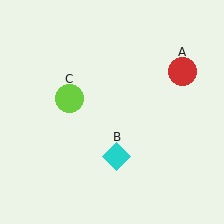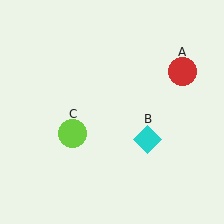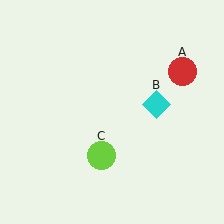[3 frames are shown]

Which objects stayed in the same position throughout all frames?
Red circle (object A) remained stationary.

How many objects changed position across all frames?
2 objects changed position: cyan diamond (object B), lime circle (object C).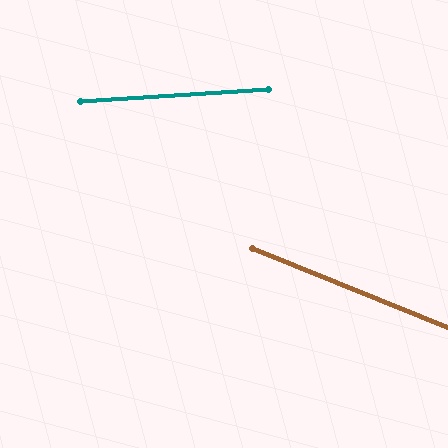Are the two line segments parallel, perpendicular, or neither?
Neither parallel nor perpendicular — they differ by about 26°.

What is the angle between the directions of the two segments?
Approximately 26 degrees.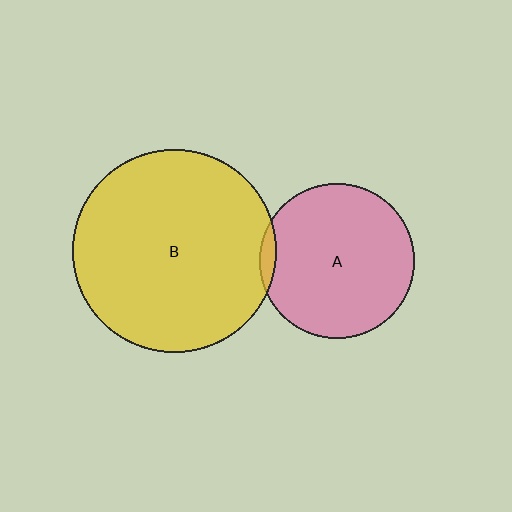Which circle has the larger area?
Circle B (yellow).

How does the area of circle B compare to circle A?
Approximately 1.7 times.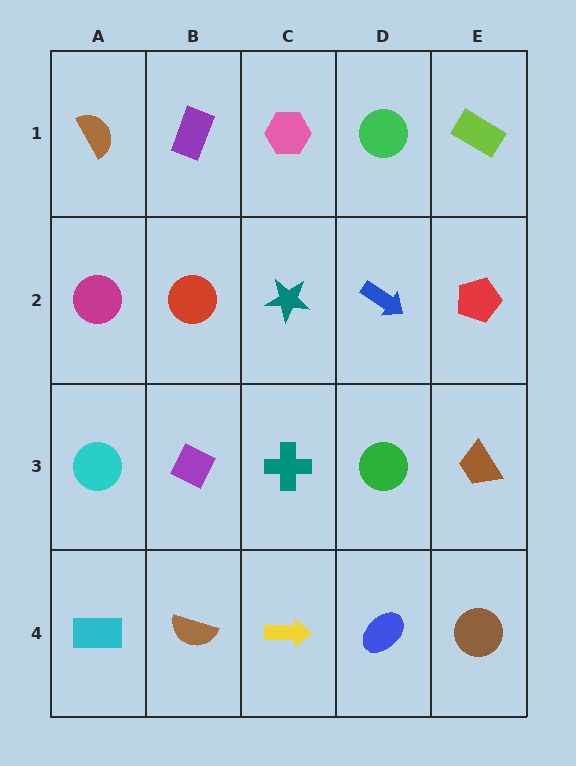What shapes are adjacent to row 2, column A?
A brown semicircle (row 1, column A), a cyan circle (row 3, column A), a red circle (row 2, column B).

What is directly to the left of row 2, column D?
A teal star.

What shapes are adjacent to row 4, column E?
A brown trapezoid (row 3, column E), a blue ellipse (row 4, column D).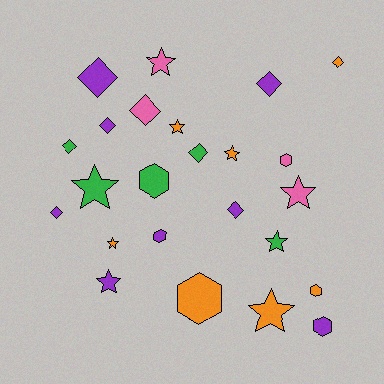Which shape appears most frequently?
Diamond, with 9 objects.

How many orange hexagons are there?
There are 2 orange hexagons.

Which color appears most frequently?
Purple, with 8 objects.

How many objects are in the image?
There are 24 objects.